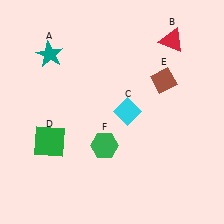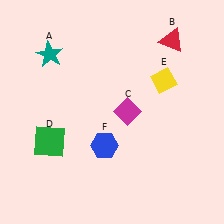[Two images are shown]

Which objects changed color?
C changed from cyan to magenta. E changed from brown to yellow. F changed from green to blue.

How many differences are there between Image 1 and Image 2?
There are 3 differences between the two images.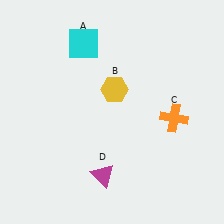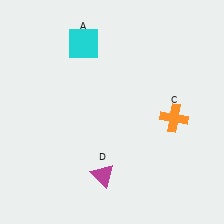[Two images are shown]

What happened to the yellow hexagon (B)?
The yellow hexagon (B) was removed in Image 2. It was in the top-right area of Image 1.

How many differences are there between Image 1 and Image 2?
There is 1 difference between the two images.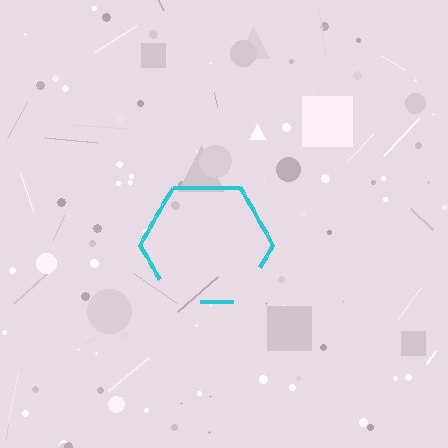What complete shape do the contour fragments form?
The contour fragments form a hexagon.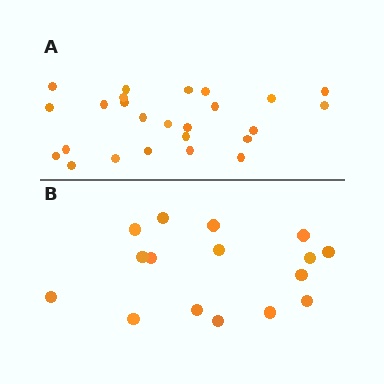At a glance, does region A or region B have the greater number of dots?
Region A (the top region) has more dots.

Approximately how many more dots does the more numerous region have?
Region A has roughly 8 or so more dots than region B.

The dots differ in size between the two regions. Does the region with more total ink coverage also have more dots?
No. Region B has more total ink coverage because its dots are larger, but region A actually contains more individual dots. Total area can be misleading — the number of items is what matters here.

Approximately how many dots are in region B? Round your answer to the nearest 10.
About 20 dots. (The exact count is 16, which rounds to 20.)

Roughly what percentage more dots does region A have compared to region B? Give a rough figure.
About 55% more.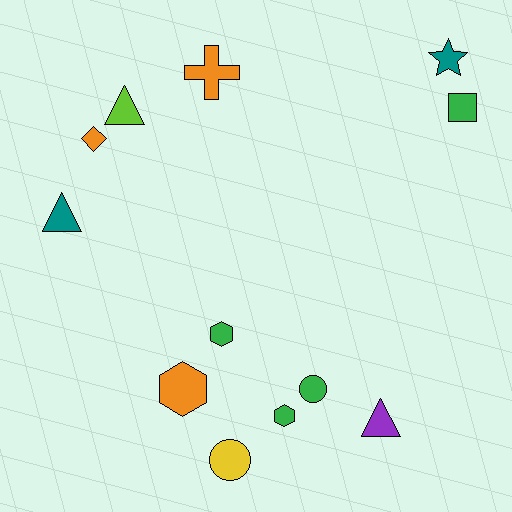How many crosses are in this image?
There is 1 cross.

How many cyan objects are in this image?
There are no cyan objects.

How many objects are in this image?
There are 12 objects.